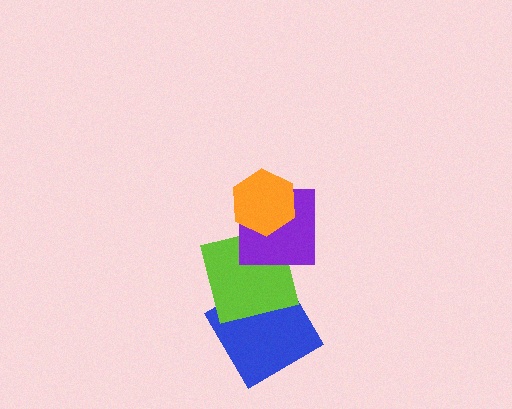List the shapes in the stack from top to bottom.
From top to bottom: the orange hexagon, the purple square, the lime square, the blue diamond.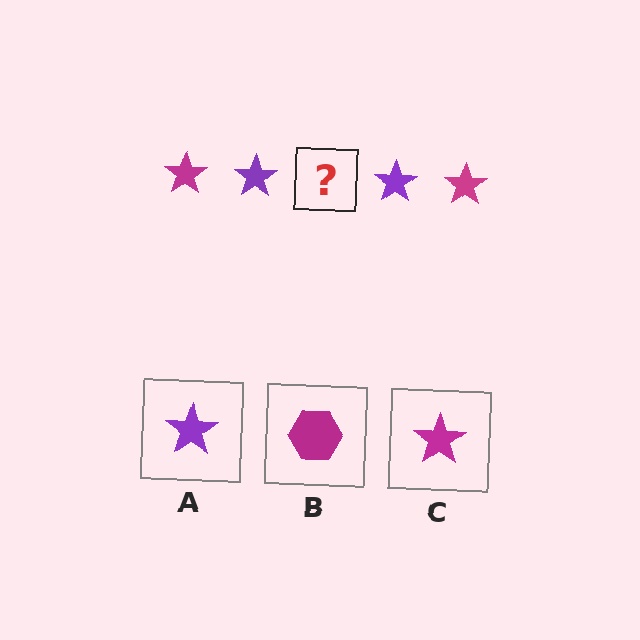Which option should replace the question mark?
Option C.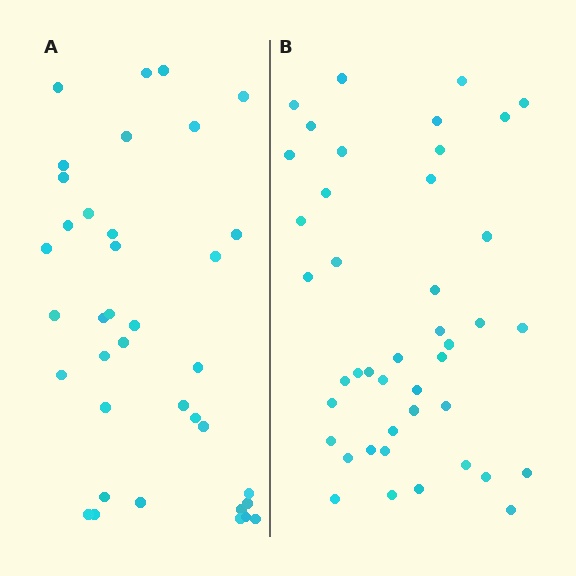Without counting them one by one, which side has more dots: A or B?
Region B (the right region) has more dots.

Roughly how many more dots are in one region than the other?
Region B has about 6 more dots than region A.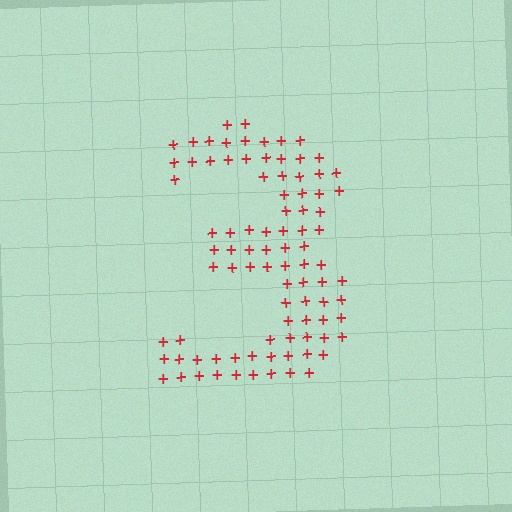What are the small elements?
The small elements are plus signs.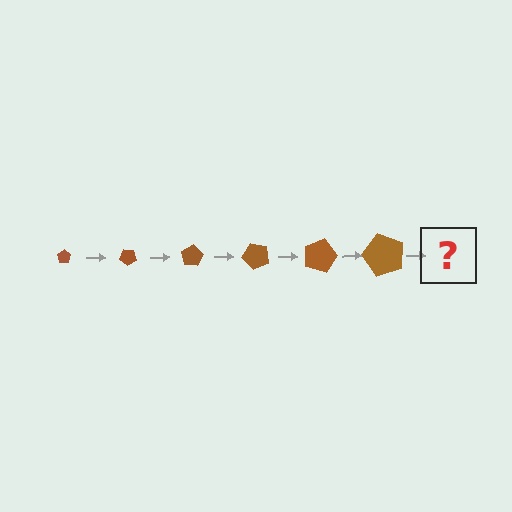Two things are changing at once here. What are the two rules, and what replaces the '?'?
The two rules are that the pentagon grows larger each step and it rotates 40 degrees each step. The '?' should be a pentagon, larger than the previous one and rotated 240 degrees from the start.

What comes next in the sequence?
The next element should be a pentagon, larger than the previous one and rotated 240 degrees from the start.